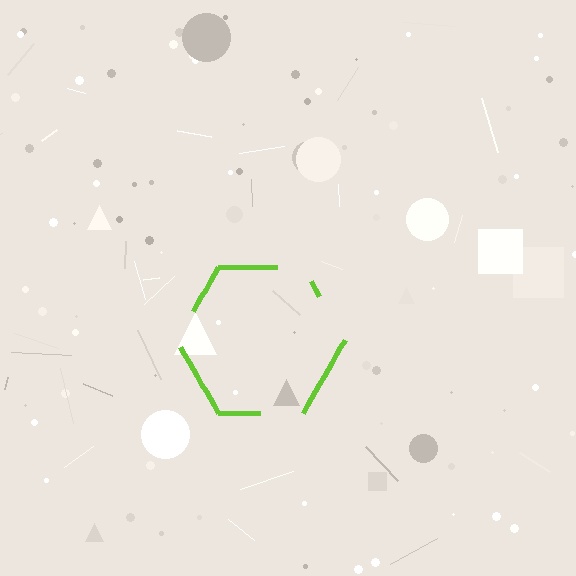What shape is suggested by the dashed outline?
The dashed outline suggests a hexagon.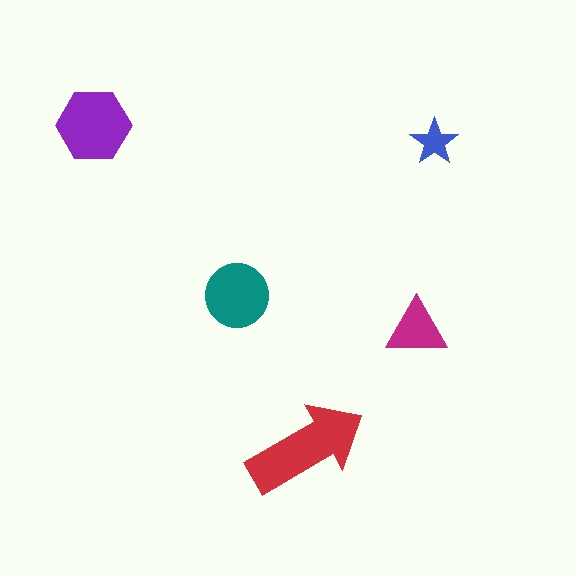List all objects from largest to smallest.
The red arrow, the purple hexagon, the teal circle, the magenta triangle, the blue star.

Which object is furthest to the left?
The purple hexagon is leftmost.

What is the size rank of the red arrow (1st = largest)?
1st.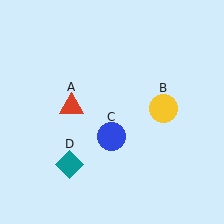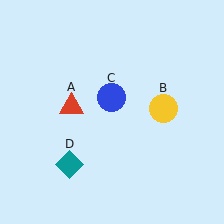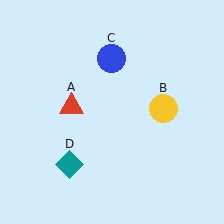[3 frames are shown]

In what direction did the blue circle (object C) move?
The blue circle (object C) moved up.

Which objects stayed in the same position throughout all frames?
Red triangle (object A) and yellow circle (object B) and teal diamond (object D) remained stationary.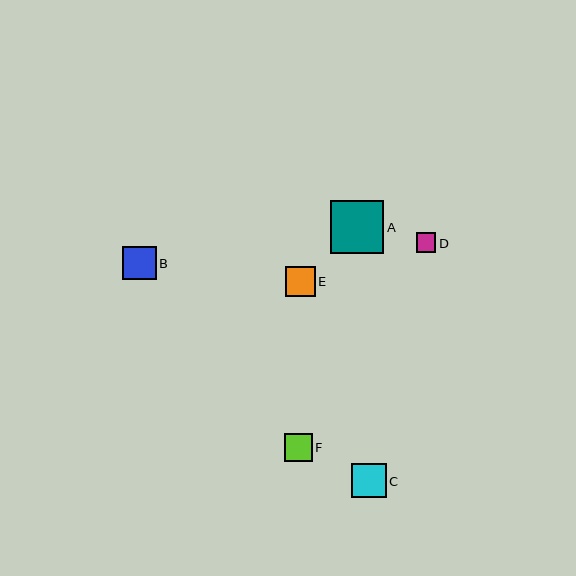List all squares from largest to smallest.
From largest to smallest: A, C, B, E, F, D.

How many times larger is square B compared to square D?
Square B is approximately 1.7 times the size of square D.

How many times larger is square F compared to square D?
Square F is approximately 1.4 times the size of square D.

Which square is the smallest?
Square D is the smallest with a size of approximately 20 pixels.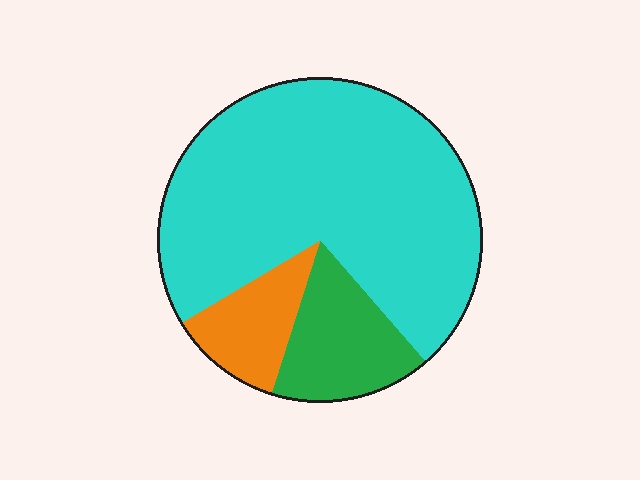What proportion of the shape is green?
Green takes up about one sixth (1/6) of the shape.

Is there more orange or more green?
Green.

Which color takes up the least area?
Orange, at roughly 10%.